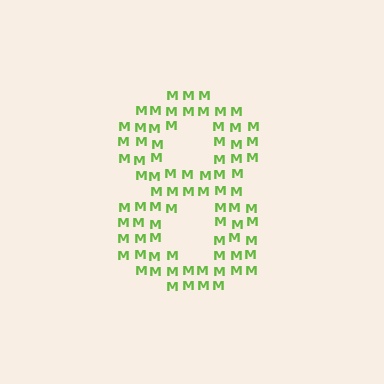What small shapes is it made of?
It is made of small letter M's.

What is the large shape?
The large shape is the digit 8.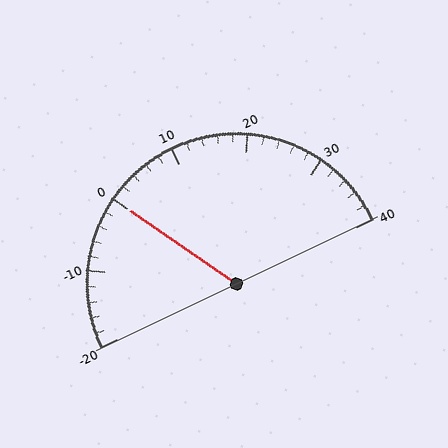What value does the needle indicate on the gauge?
The needle indicates approximately 0.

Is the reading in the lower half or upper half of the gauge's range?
The reading is in the lower half of the range (-20 to 40).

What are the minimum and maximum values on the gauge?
The gauge ranges from -20 to 40.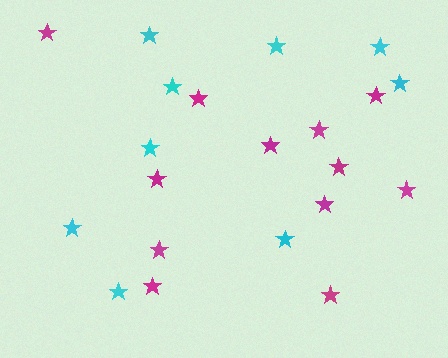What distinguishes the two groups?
There are 2 groups: one group of cyan stars (9) and one group of magenta stars (12).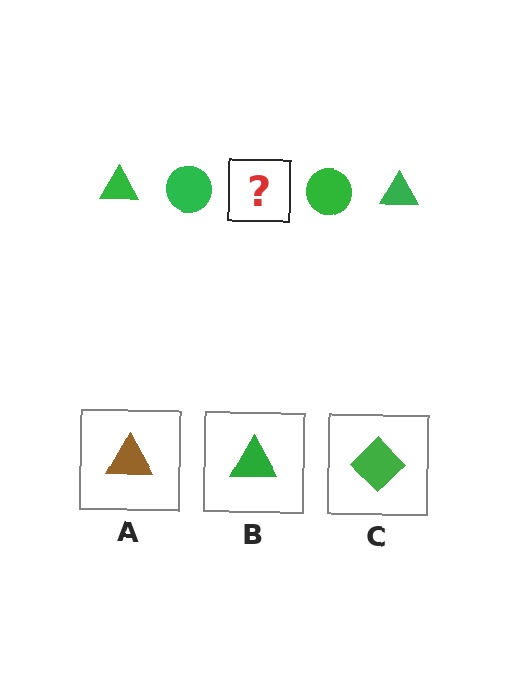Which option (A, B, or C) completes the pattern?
B.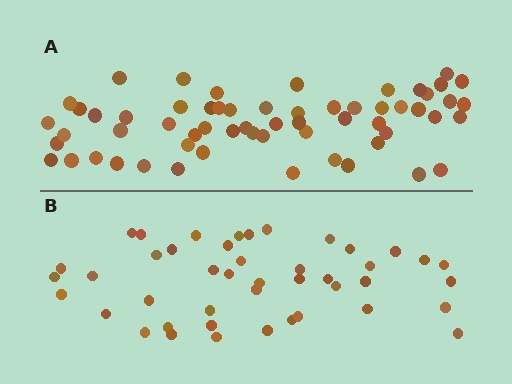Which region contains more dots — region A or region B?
Region A (the top region) has more dots.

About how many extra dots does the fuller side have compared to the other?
Region A has approximately 15 more dots than region B.